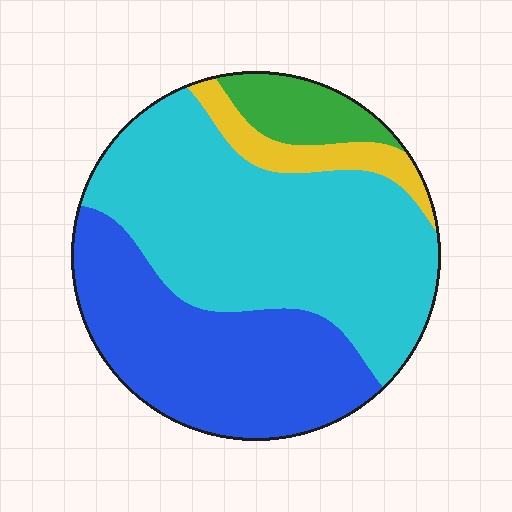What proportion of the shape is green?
Green takes up less than a sixth of the shape.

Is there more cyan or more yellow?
Cyan.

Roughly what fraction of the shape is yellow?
Yellow takes up about one tenth (1/10) of the shape.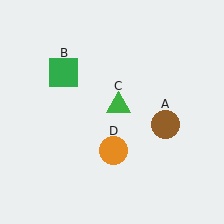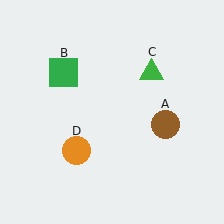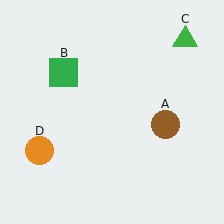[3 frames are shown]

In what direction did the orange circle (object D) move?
The orange circle (object D) moved left.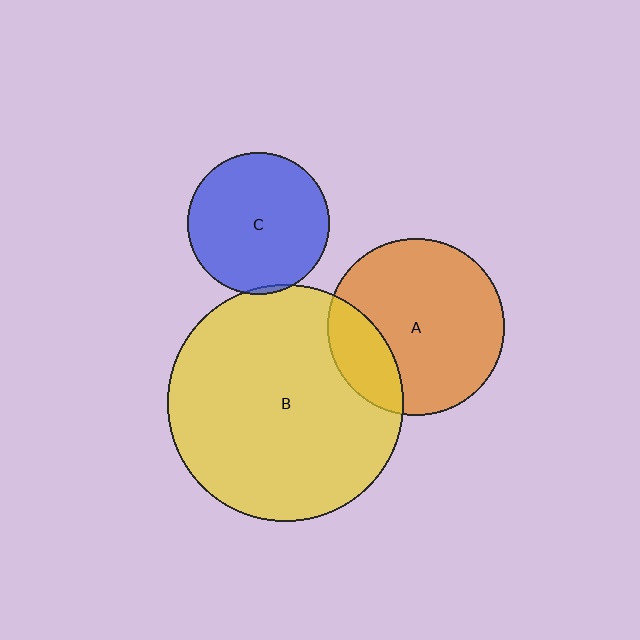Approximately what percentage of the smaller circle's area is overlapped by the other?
Approximately 20%.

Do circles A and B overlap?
Yes.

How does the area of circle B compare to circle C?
Approximately 2.8 times.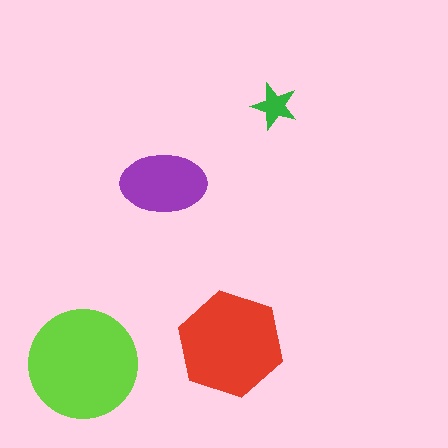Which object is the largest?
The lime circle.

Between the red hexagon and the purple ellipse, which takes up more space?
The red hexagon.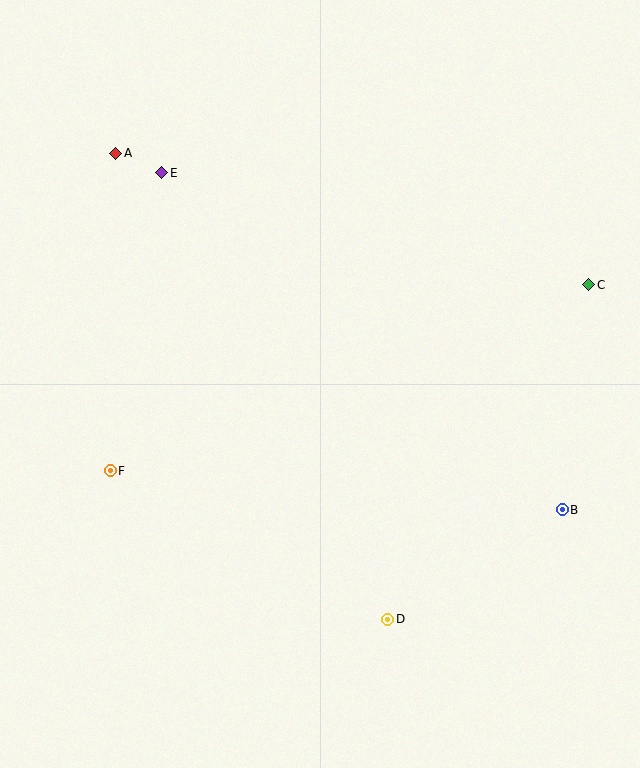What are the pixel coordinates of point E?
Point E is at (162, 173).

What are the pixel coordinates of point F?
Point F is at (110, 471).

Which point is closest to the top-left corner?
Point A is closest to the top-left corner.